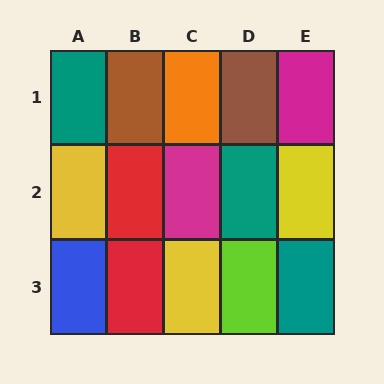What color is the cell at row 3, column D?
Lime.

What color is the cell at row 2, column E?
Yellow.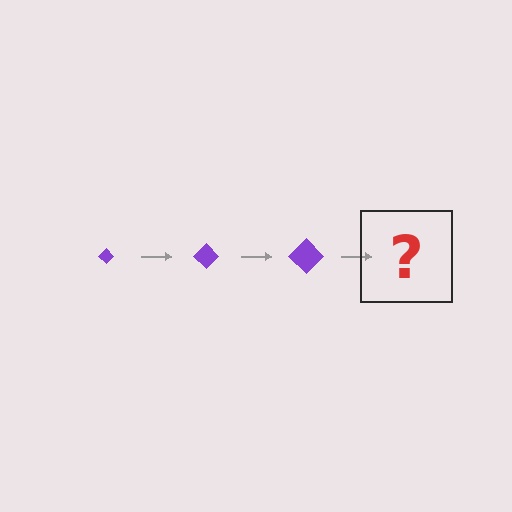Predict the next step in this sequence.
The next step is a purple diamond, larger than the previous one.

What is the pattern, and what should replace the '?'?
The pattern is that the diamond gets progressively larger each step. The '?' should be a purple diamond, larger than the previous one.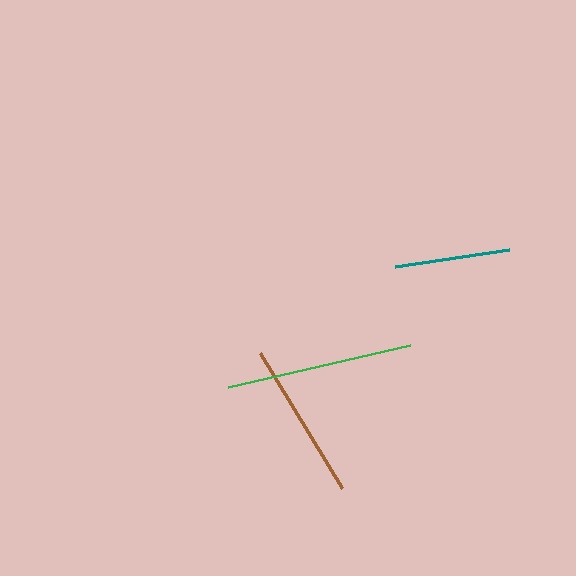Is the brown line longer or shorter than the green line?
The green line is longer than the brown line.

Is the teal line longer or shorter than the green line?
The green line is longer than the teal line.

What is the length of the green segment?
The green segment is approximately 187 pixels long.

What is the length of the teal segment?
The teal segment is approximately 116 pixels long.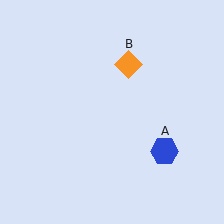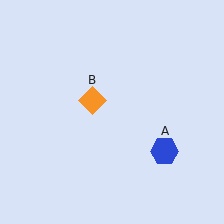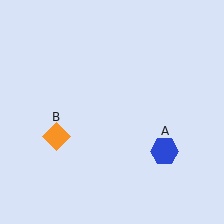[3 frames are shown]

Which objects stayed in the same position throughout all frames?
Blue hexagon (object A) remained stationary.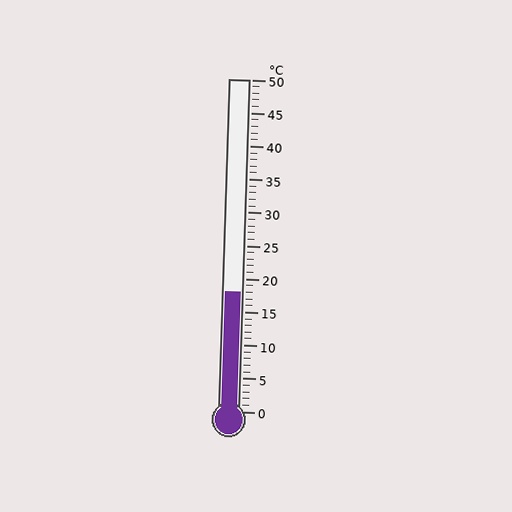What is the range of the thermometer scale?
The thermometer scale ranges from 0°C to 50°C.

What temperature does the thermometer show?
The thermometer shows approximately 18°C.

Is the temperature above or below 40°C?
The temperature is below 40°C.